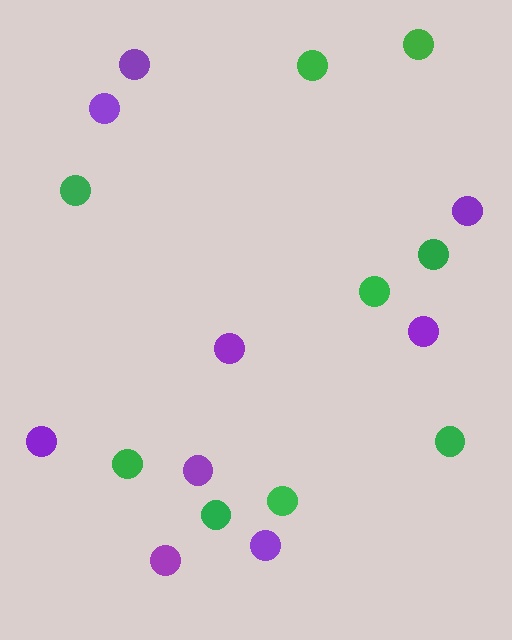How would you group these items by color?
There are 2 groups: one group of purple circles (9) and one group of green circles (9).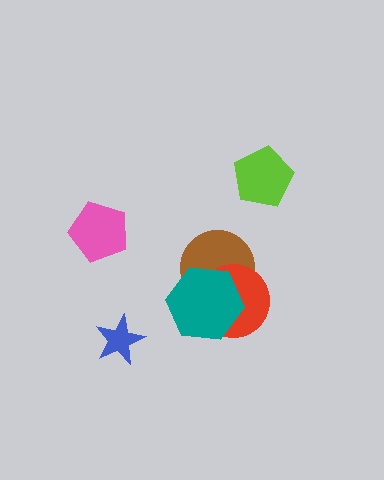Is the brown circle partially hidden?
Yes, it is partially covered by another shape.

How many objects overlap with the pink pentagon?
0 objects overlap with the pink pentagon.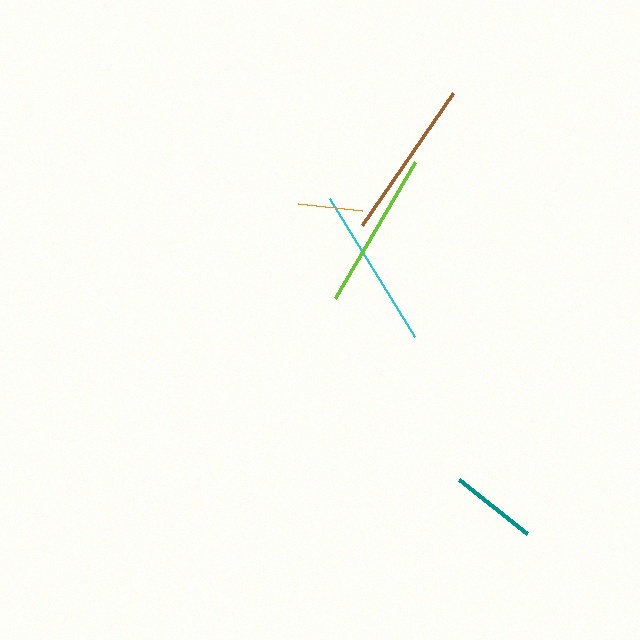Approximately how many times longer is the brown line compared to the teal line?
The brown line is approximately 1.8 times the length of the teal line.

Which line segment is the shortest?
The orange line is the shortest at approximately 65 pixels.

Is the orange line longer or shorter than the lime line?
The lime line is longer than the orange line.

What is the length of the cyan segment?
The cyan segment is approximately 161 pixels long.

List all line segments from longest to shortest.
From longest to shortest: cyan, brown, lime, teal, orange.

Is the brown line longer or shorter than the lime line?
The brown line is longer than the lime line.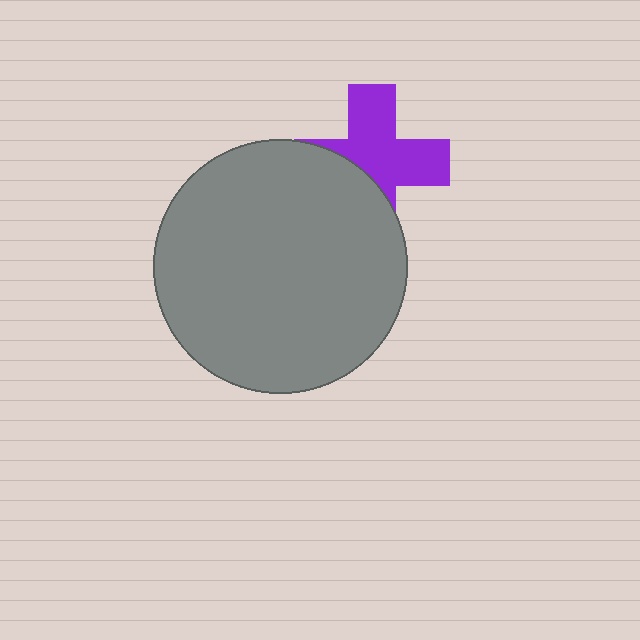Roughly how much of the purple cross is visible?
About half of it is visible (roughly 60%).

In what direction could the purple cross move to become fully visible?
The purple cross could move toward the upper-right. That would shift it out from behind the gray circle entirely.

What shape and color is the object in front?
The object in front is a gray circle.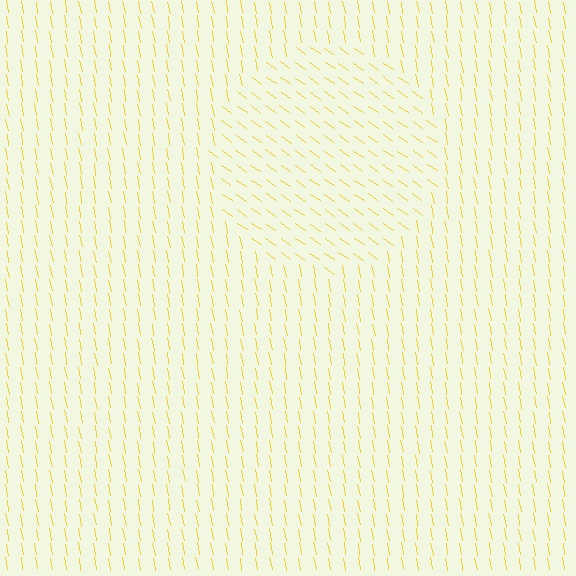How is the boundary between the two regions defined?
The boundary is defined purely by a change in line orientation (approximately 45 degrees difference). All lines are the same color and thickness.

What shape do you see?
I see a circle.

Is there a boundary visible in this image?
Yes, there is a texture boundary formed by a change in line orientation.